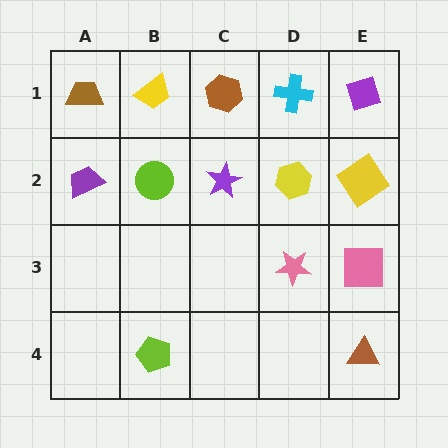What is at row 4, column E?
A brown triangle.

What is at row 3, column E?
A pink square.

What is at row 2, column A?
A purple trapezoid.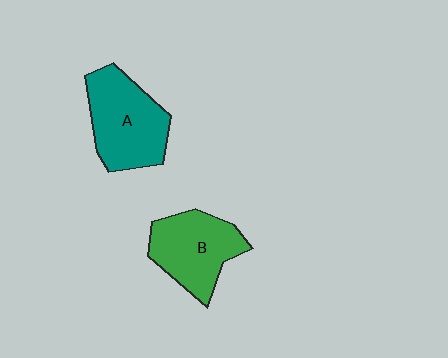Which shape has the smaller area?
Shape B (green).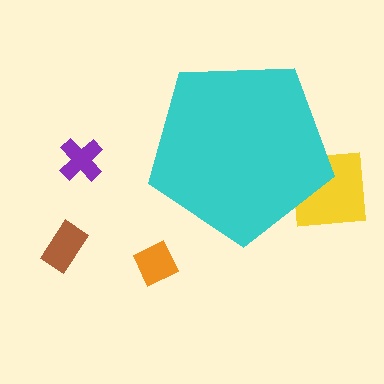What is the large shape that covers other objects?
A cyan pentagon.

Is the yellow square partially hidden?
Yes, the yellow square is partially hidden behind the cyan pentagon.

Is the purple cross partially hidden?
No, the purple cross is fully visible.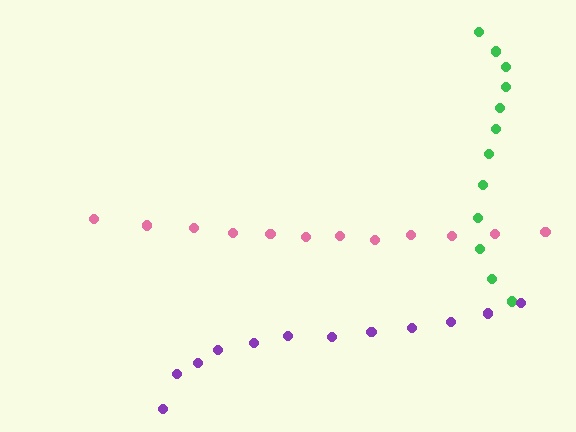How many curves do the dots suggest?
There are 3 distinct paths.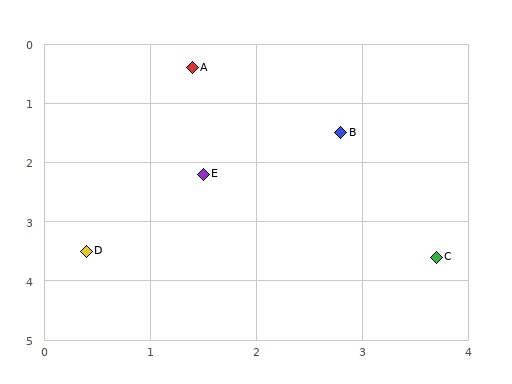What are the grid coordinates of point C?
Point C is at approximately (3.7, 3.6).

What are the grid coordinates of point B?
Point B is at approximately (2.8, 1.5).